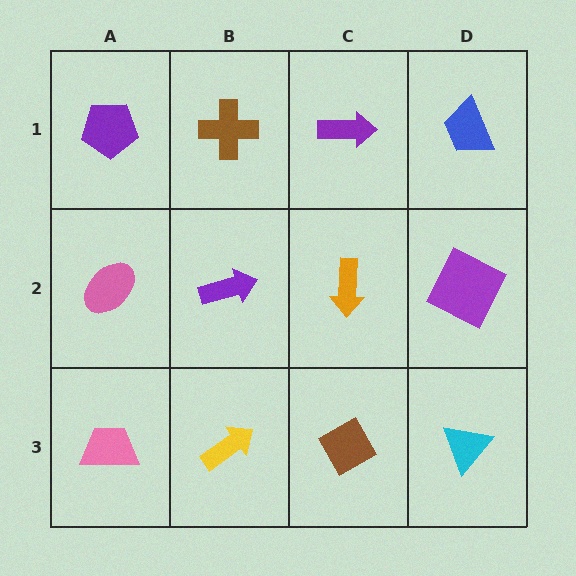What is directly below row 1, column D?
A purple square.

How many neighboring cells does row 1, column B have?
3.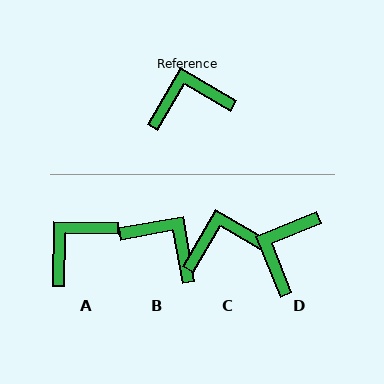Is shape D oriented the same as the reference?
No, it is off by about 52 degrees.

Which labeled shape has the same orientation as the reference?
C.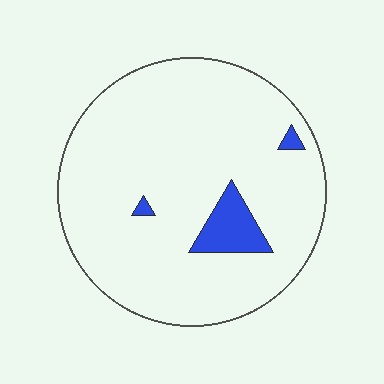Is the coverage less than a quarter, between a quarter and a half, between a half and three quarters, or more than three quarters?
Less than a quarter.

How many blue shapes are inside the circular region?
3.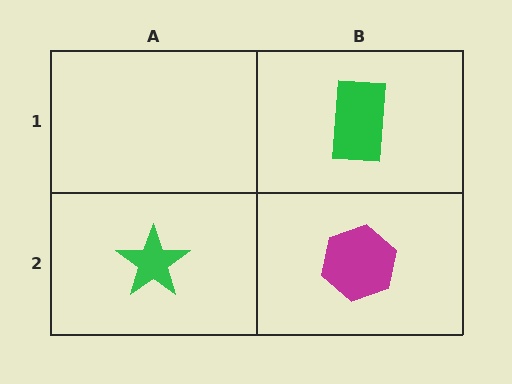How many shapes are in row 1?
1 shape.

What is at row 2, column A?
A green star.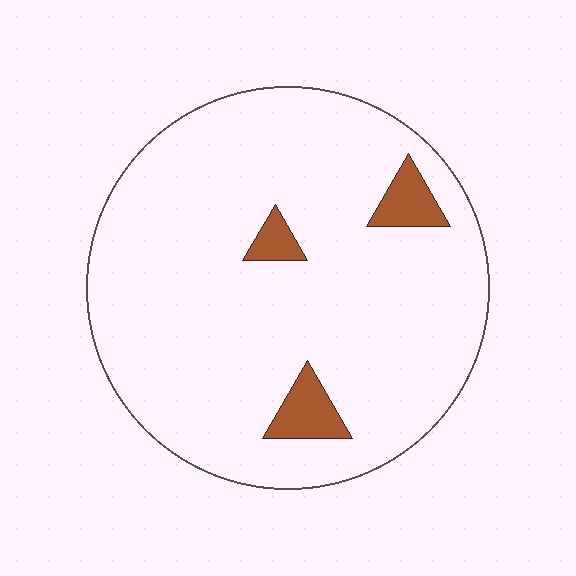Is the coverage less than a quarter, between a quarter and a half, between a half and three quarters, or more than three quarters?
Less than a quarter.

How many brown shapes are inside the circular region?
3.